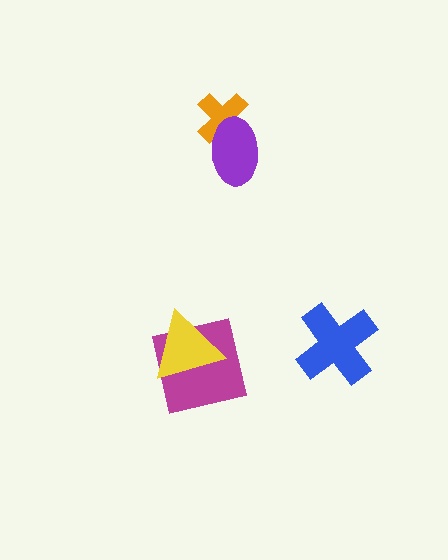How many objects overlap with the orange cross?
1 object overlaps with the orange cross.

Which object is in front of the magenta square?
The yellow triangle is in front of the magenta square.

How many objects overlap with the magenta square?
1 object overlaps with the magenta square.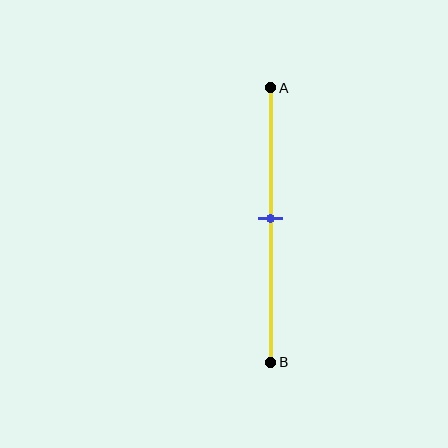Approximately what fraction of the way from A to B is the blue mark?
The blue mark is approximately 50% of the way from A to B.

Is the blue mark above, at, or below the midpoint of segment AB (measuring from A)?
The blue mark is approximately at the midpoint of segment AB.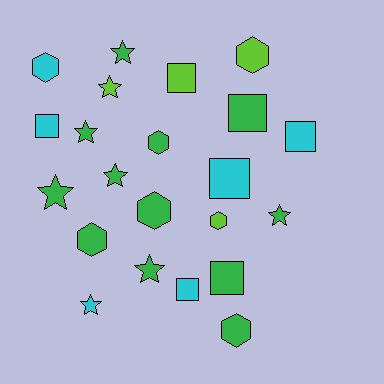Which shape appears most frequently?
Star, with 8 objects.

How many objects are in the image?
There are 22 objects.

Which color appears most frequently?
Green, with 12 objects.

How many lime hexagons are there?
There are 2 lime hexagons.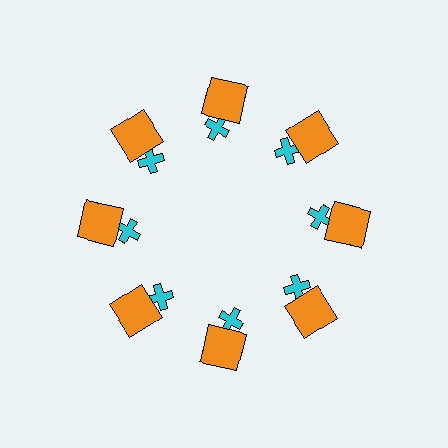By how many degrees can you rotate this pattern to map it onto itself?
The pattern maps onto itself every 45 degrees of rotation.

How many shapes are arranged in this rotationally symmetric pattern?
There are 16 shapes, arranged in 8 groups of 2.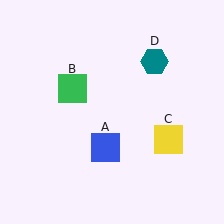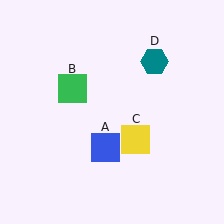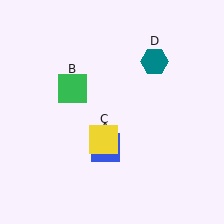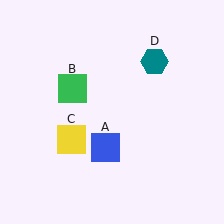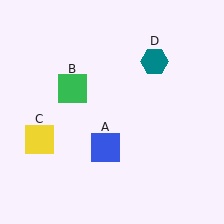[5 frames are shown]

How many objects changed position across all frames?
1 object changed position: yellow square (object C).